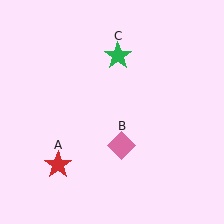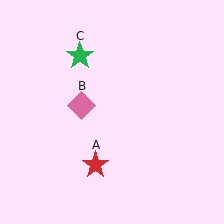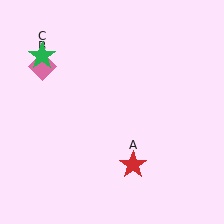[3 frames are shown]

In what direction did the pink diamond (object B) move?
The pink diamond (object B) moved up and to the left.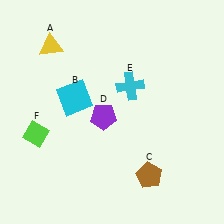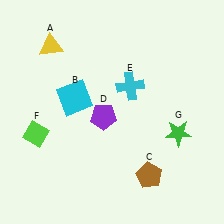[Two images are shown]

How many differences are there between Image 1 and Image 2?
There is 1 difference between the two images.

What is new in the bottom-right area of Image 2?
A green star (G) was added in the bottom-right area of Image 2.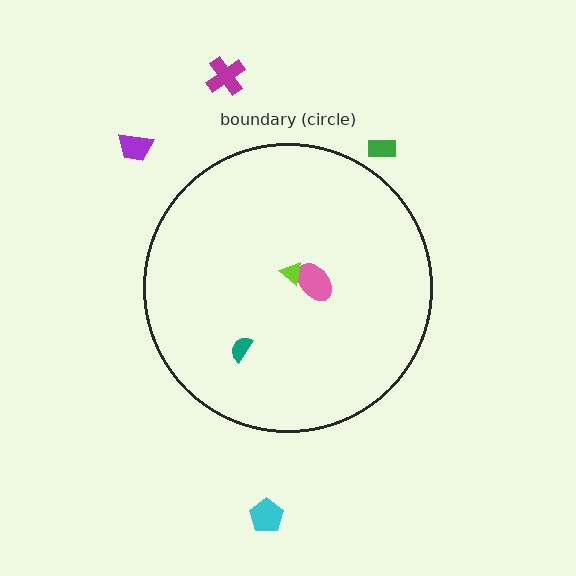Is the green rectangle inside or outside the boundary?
Outside.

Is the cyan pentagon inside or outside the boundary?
Outside.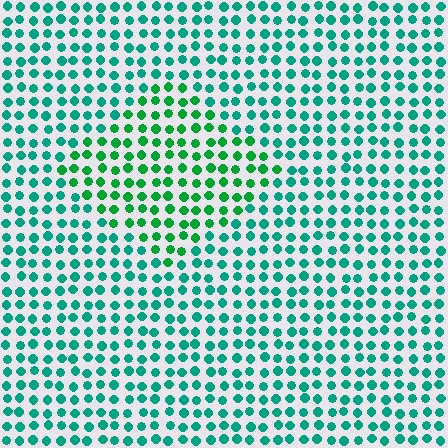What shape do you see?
I see a diamond.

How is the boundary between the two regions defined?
The boundary is defined purely by a slight shift in hue (about 30 degrees). Spacing, size, and orientation are identical on both sides.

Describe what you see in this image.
The image is filled with small teal elements in a uniform arrangement. A diamond-shaped region is visible where the elements are tinted to a slightly different hue, forming a subtle color boundary.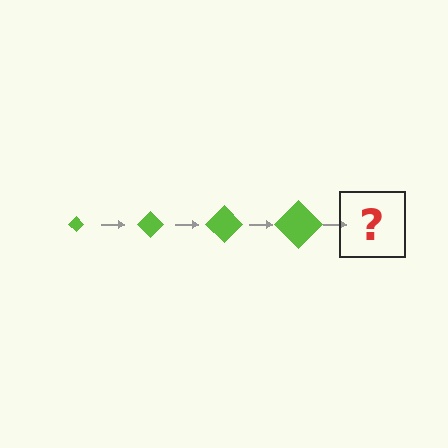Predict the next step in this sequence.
The next step is a lime diamond, larger than the previous one.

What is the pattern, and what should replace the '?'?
The pattern is that the diamond gets progressively larger each step. The '?' should be a lime diamond, larger than the previous one.